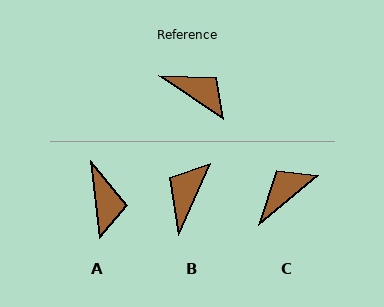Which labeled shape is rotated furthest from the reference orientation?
B, about 100 degrees away.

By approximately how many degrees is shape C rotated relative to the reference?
Approximately 74 degrees counter-clockwise.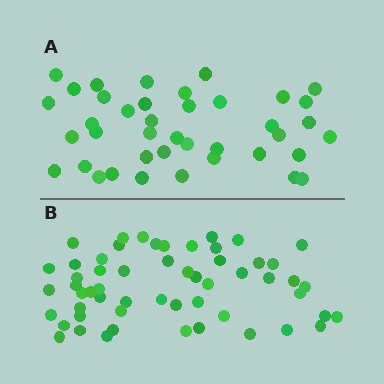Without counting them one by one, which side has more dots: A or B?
Region B (the bottom region) has more dots.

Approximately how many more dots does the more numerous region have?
Region B has approximately 15 more dots than region A.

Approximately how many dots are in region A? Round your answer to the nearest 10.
About 40 dots.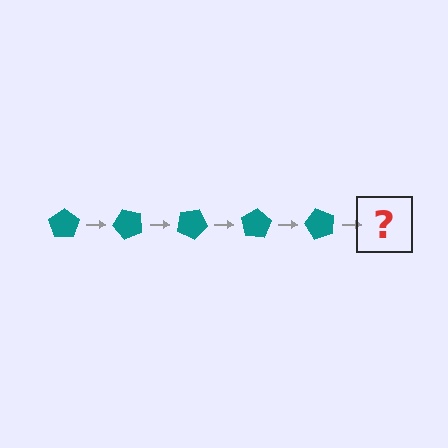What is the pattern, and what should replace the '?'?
The pattern is that the pentagon rotates 50 degrees each step. The '?' should be a teal pentagon rotated 250 degrees.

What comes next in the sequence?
The next element should be a teal pentagon rotated 250 degrees.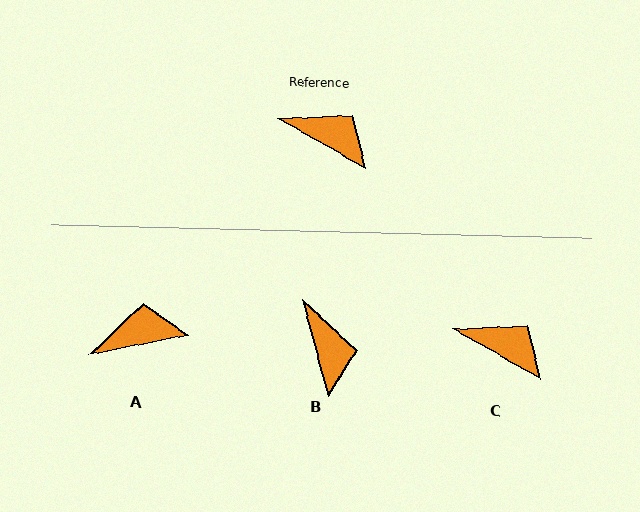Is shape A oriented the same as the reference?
No, it is off by about 41 degrees.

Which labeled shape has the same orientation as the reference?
C.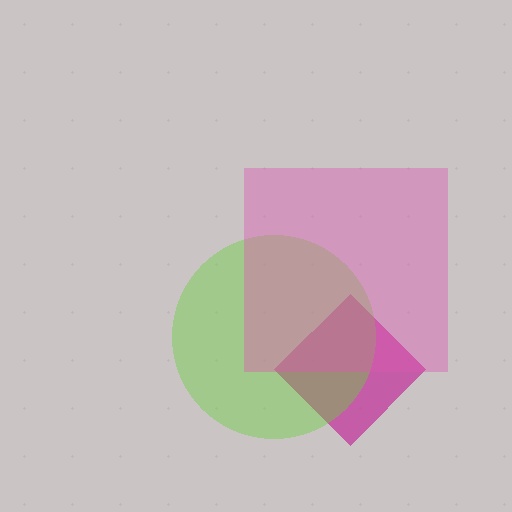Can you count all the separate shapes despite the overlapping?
Yes, there are 3 separate shapes.